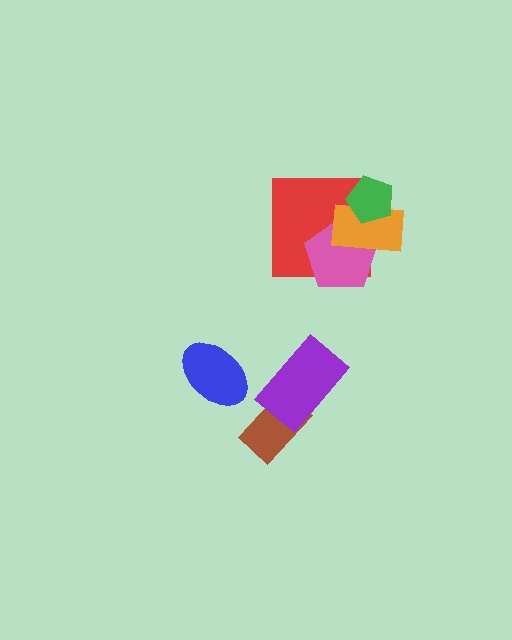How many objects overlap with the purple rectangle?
1 object overlaps with the purple rectangle.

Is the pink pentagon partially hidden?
Yes, it is partially covered by another shape.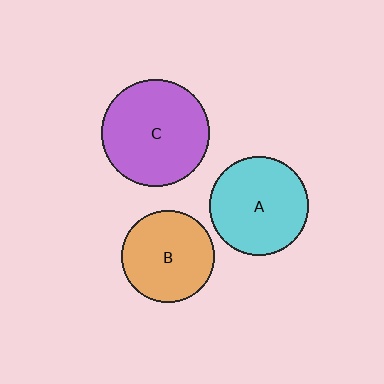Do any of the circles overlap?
No, none of the circles overlap.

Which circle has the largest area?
Circle C (purple).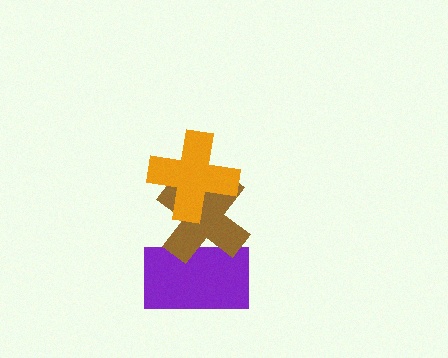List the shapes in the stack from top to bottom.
From top to bottom: the orange cross, the brown cross, the purple rectangle.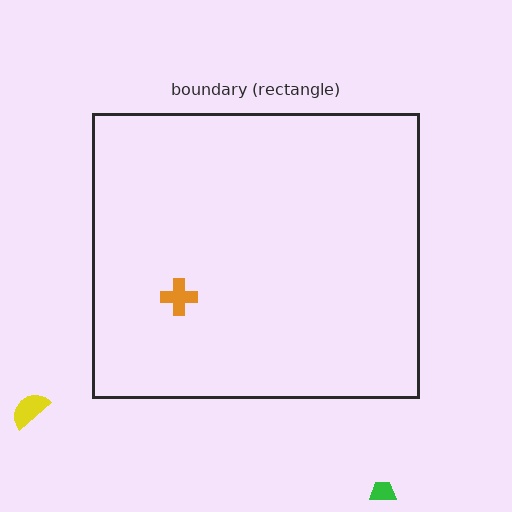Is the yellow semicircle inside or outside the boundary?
Outside.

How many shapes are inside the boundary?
1 inside, 2 outside.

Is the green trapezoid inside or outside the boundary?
Outside.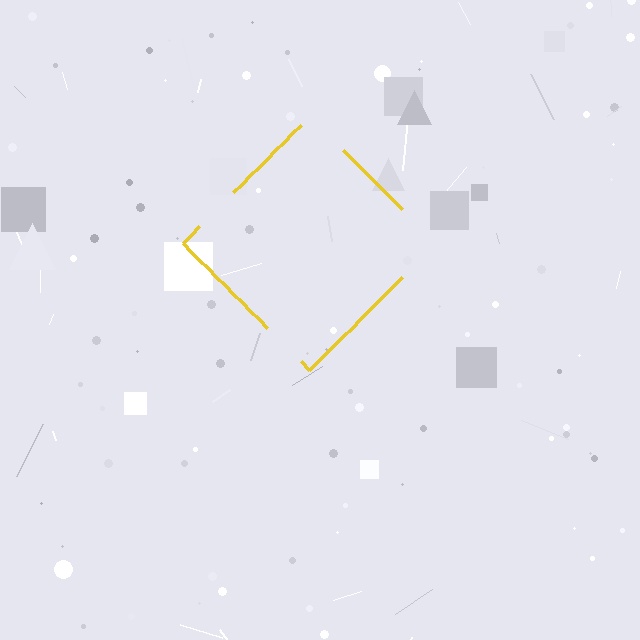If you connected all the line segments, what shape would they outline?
They would outline a diamond.